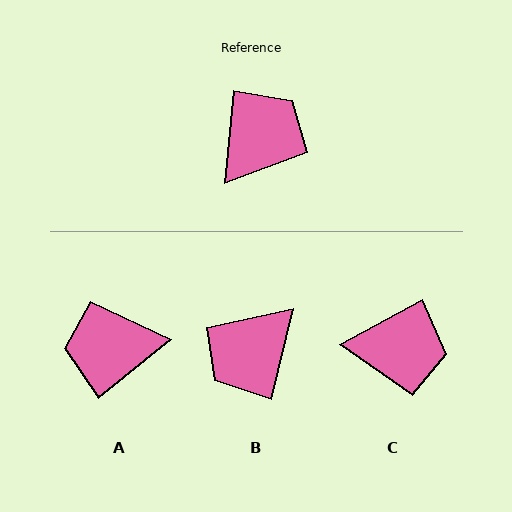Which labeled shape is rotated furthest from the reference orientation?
B, about 171 degrees away.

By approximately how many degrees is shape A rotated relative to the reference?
Approximately 134 degrees counter-clockwise.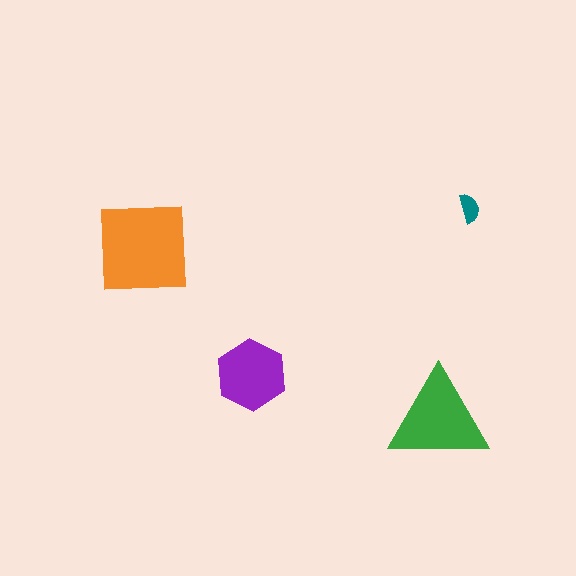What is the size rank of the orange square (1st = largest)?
1st.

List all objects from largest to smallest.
The orange square, the green triangle, the purple hexagon, the teal semicircle.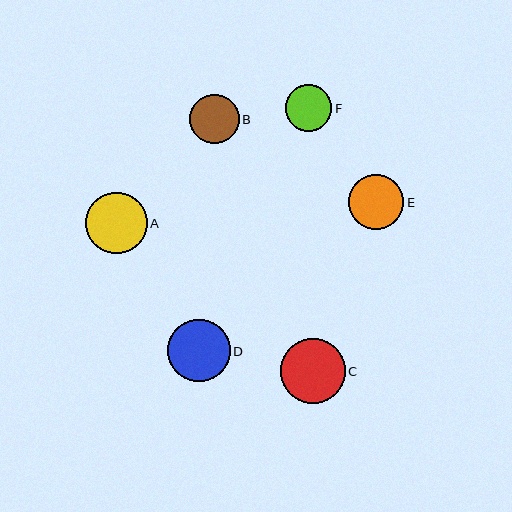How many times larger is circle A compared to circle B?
Circle A is approximately 1.2 times the size of circle B.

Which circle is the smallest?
Circle F is the smallest with a size of approximately 46 pixels.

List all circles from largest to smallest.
From largest to smallest: C, D, A, E, B, F.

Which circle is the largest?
Circle C is the largest with a size of approximately 65 pixels.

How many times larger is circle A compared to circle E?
Circle A is approximately 1.1 times the size of circle E.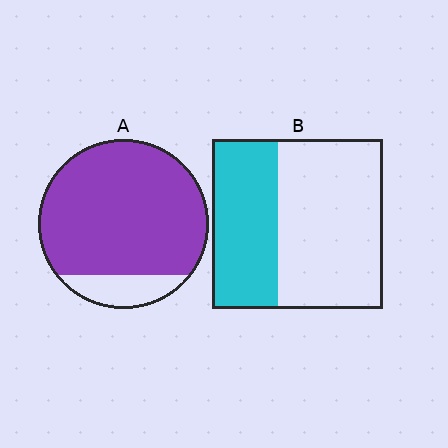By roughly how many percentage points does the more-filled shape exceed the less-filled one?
By roughly 45 percentage points (A over B).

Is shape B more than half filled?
No.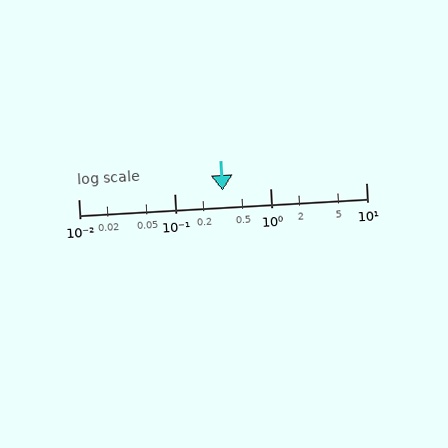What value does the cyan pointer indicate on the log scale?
The pointer indicates approximately 0.32.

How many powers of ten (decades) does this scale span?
The scale spans 3 decades, from 0.01 to 10.